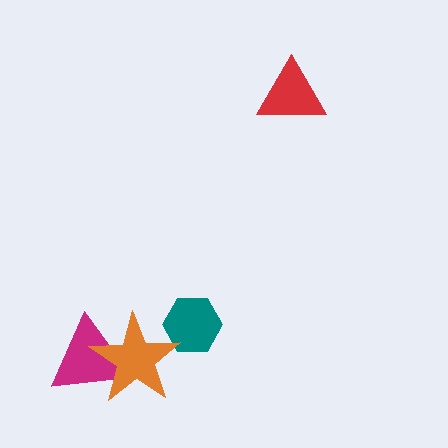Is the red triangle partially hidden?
No, no other shape covers it.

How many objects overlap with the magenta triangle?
1 object overlaps with the magenta triangle.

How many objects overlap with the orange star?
2 objects overlap with the orange star.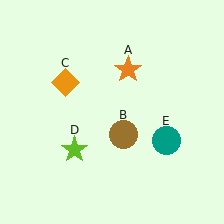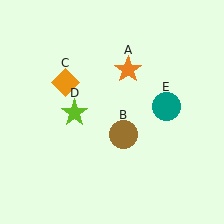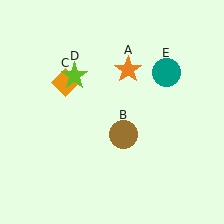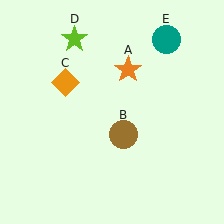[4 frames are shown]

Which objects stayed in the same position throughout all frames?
Orange star (object A) and brown circle (object B) and orange diamond (object C) remained stationary.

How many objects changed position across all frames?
2 objects changed position: lime star (object D), teal circle (object E).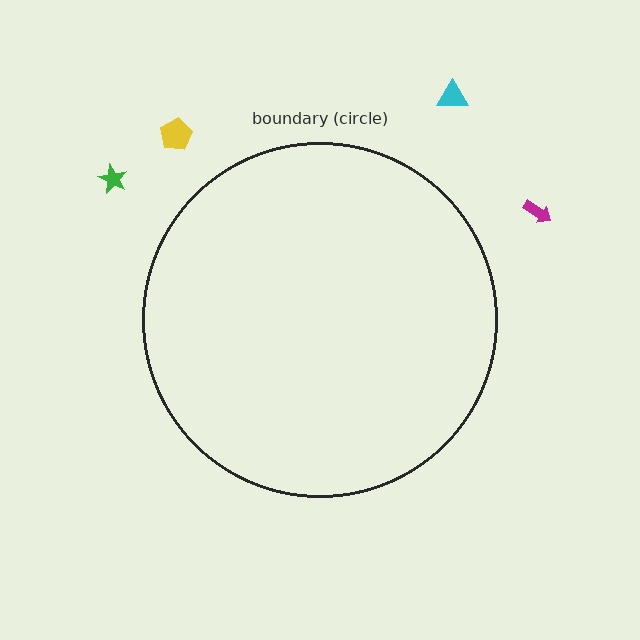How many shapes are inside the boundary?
0 inside, 4 outside.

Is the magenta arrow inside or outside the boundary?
Outside.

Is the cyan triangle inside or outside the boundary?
Outside.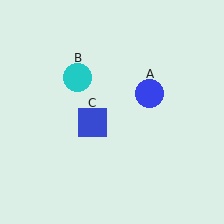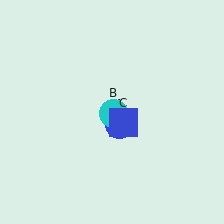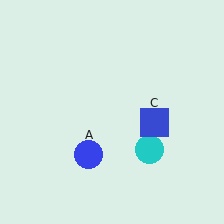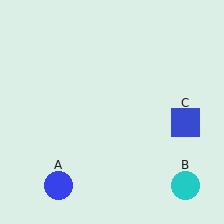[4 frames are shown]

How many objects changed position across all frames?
3 objects changed position: blue circle (object A), cyan circle (object B), blue square (object C).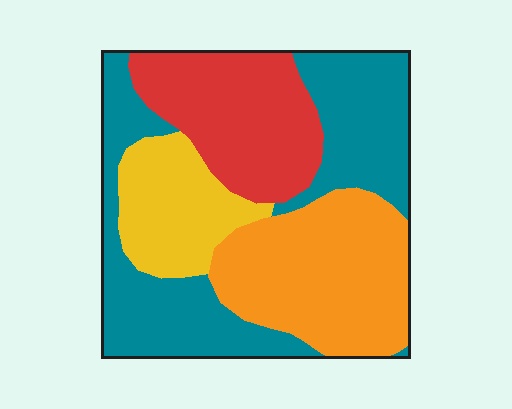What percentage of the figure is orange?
Orange takes up about one quarter (1/4) of the figure.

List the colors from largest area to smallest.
From largest to smallest: teal, orange, red, yellow.